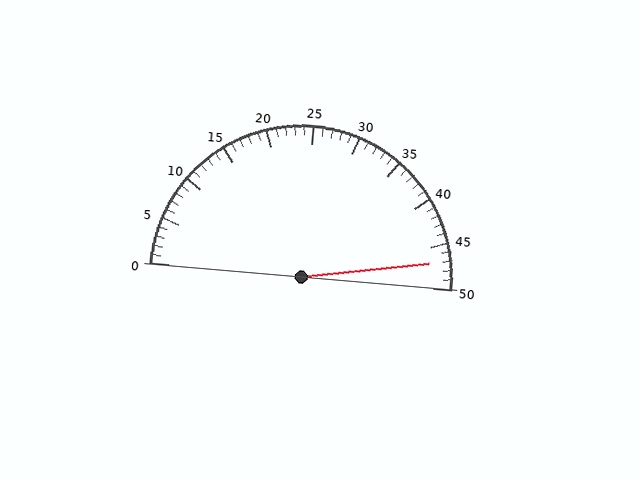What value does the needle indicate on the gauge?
The needle indicates approximately 47.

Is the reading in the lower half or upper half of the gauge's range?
The reading is in the upper half of the range (0 to 50).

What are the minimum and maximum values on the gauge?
The gauge ranges from 0 to 50.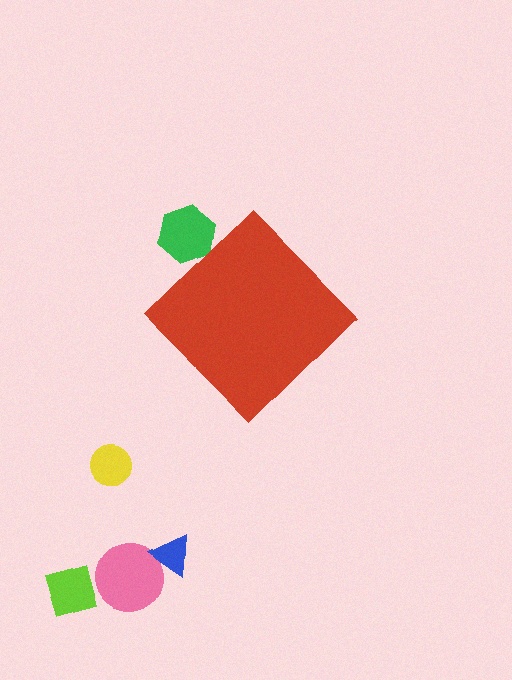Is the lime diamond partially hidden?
No, the lime diamond is fully visible.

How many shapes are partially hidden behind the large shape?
1 shape is partially hidden.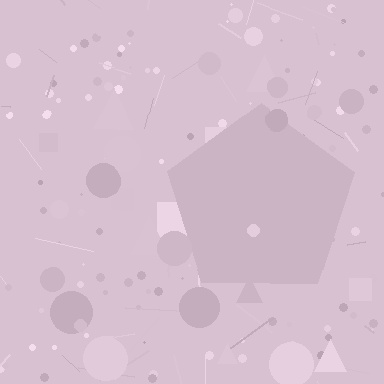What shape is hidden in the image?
A pentagon is hidden in the image.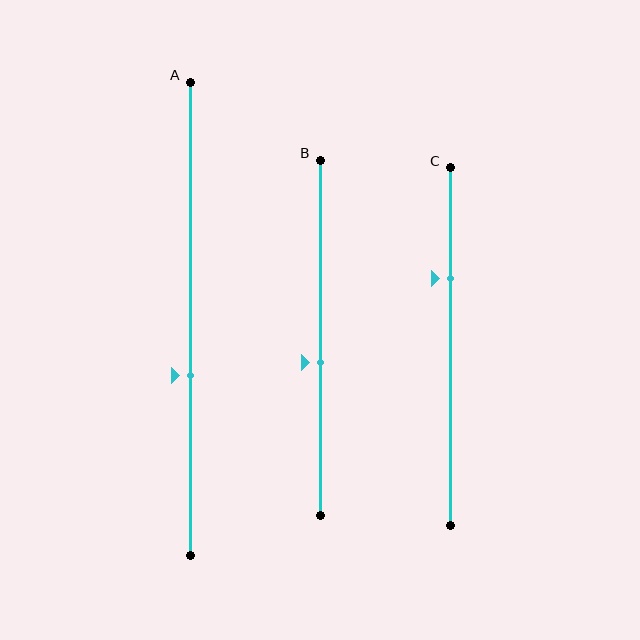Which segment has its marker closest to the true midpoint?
Segment B has its marker closest to the true midpoint.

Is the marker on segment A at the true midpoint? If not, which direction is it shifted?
No, the marker on segment A is shifted downward by about 12% of the segment length.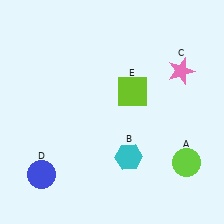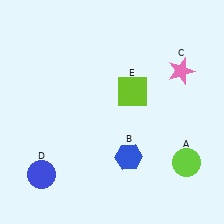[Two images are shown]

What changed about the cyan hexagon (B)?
In Image 1, B is cyan. In Image 2, it changed to blue.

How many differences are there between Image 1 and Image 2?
There is 1 difference between the two images.